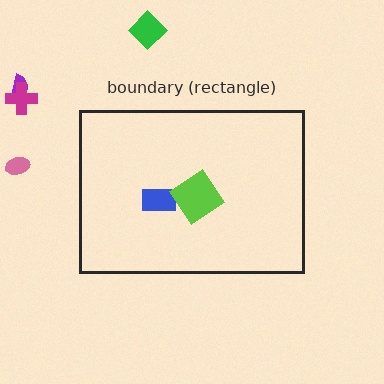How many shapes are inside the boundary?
2 inside, 4 outside.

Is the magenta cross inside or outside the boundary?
Outside.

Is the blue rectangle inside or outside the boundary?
Inside.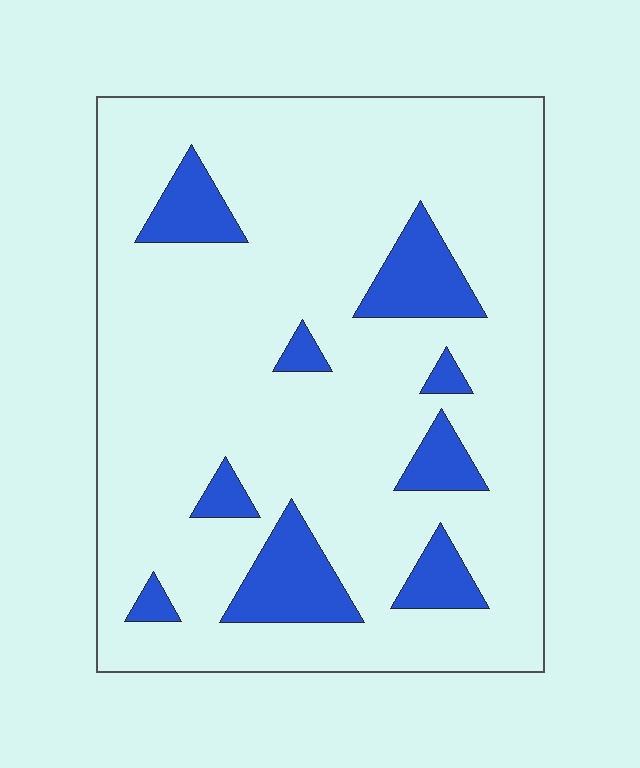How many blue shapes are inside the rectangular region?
9.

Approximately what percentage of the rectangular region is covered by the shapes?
Approximately 15%.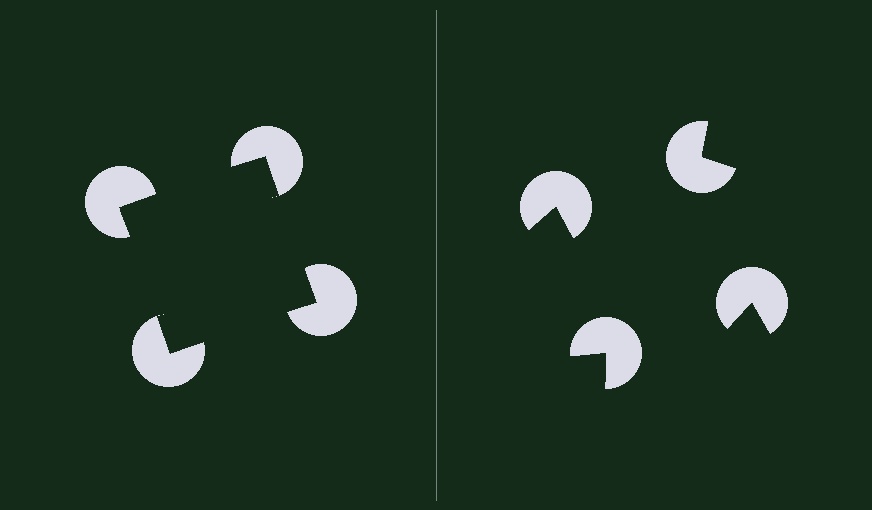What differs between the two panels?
The pac-man discs are positioned identically on both sides; only the wedge orientations differ. On the left they align to a square; on the right they are misaligned.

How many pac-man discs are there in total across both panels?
8 — 4 on each side.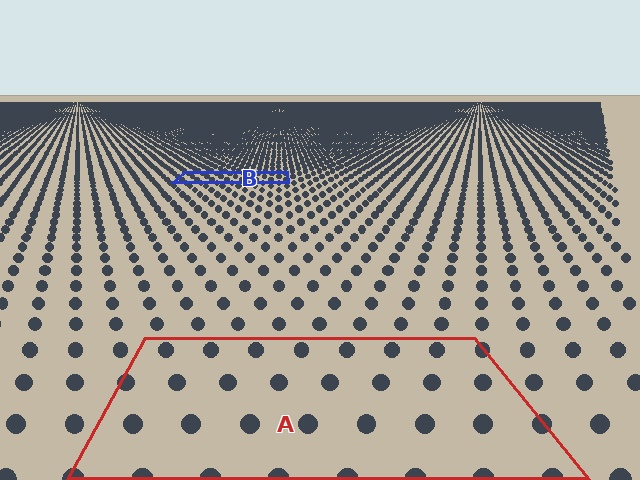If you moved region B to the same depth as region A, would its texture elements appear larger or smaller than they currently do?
They would appear larger. At a closer depth, the same texture elements are projected at a bigger on-screen size.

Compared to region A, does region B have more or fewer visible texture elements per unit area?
Region B has more texture elements per unit area — they are packed more densely because it is farther away.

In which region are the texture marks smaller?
The texture marks are smaller in region B, because it is farther away.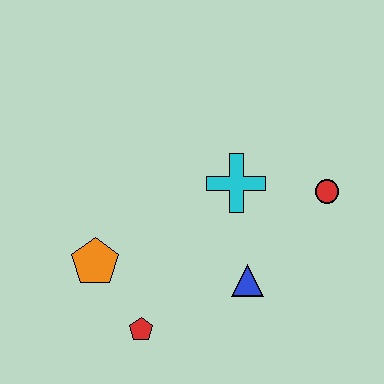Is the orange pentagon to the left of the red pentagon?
Yes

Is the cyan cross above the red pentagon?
Yes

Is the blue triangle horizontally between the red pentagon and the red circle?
Yes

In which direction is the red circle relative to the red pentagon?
The red circle is to the right of the red pentagon.